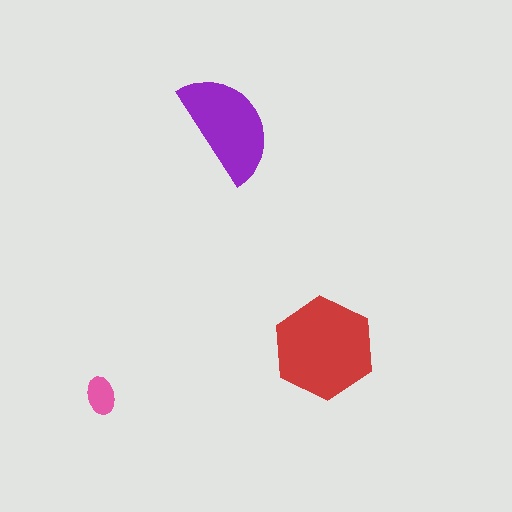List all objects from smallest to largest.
The pink ellipse, the purple semicircle, the red hexagon.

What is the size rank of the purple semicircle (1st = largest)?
2nd.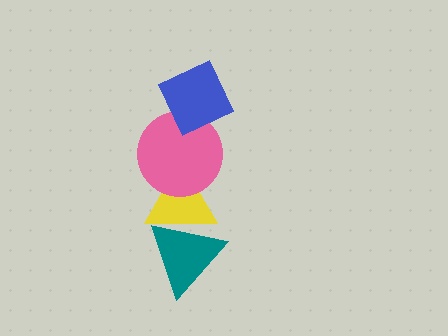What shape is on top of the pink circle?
The blue diamond is on top of the pink circle.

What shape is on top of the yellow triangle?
The pink circle is on top of the yellow triangle.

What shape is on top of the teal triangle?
The yellow triangle is on top of the teal triangle.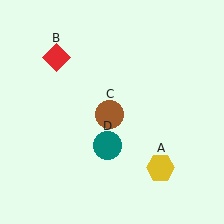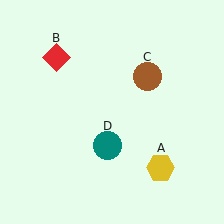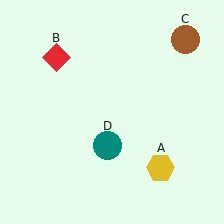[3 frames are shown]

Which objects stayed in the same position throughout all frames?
Yellow hexagon (object A) and red diamond (object B) and teal circle (object D) remained stationary.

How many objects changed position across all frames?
1 object changed position: brown circle (object C).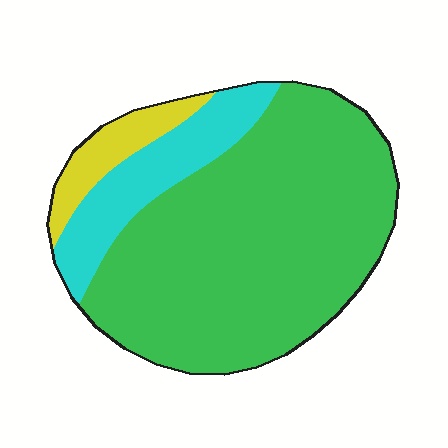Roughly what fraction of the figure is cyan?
Cyan covers roughly 15% of the figure.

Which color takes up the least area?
Yellow, at roughly 10%.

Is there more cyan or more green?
Green.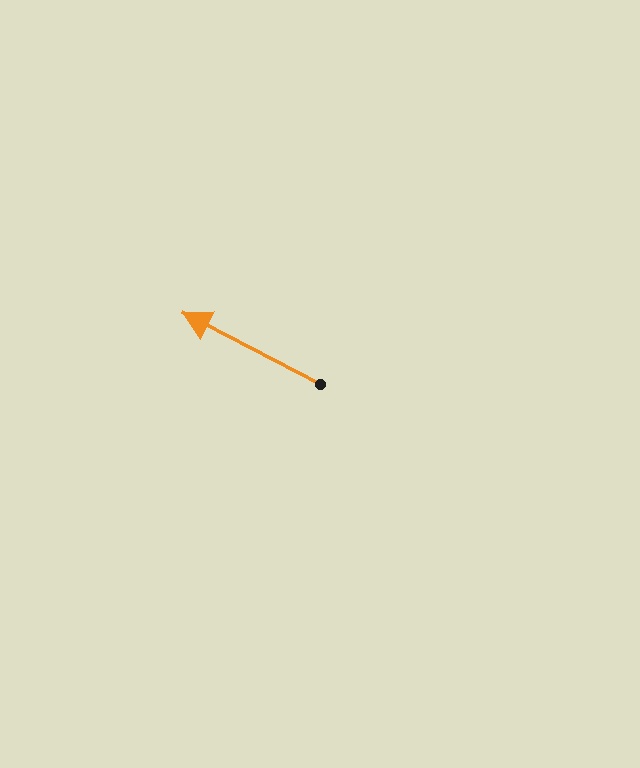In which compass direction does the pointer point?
Northwest.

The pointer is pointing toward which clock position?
Roughly 10 o'clock.